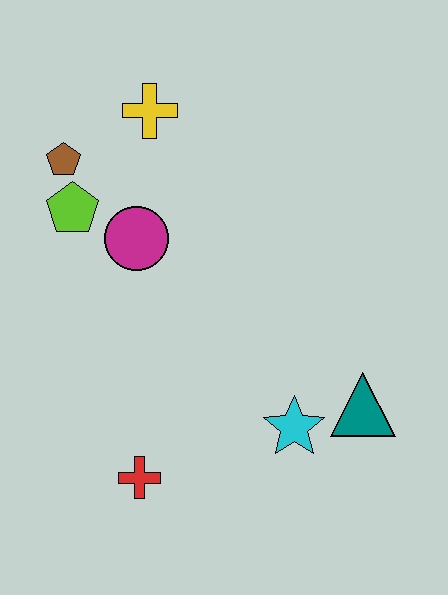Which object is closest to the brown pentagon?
The lime pentagon is closest to the brown pentagon.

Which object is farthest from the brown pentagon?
The teal triangle is farthest from the brown pentagon.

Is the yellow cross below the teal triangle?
No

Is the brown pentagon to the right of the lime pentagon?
No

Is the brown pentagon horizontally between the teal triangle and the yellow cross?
No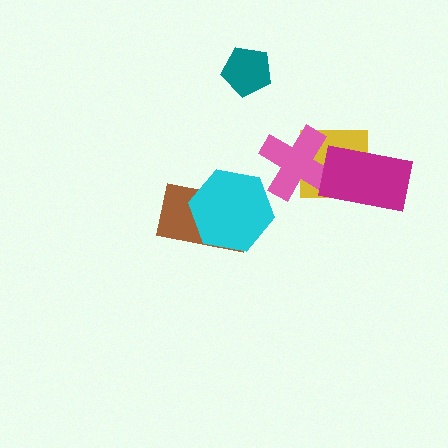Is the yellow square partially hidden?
Yes, it is partially covered by another shape.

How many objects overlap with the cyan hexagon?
1 object overlaps with the cyan hexagon.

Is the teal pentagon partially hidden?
No, no other shape covers it.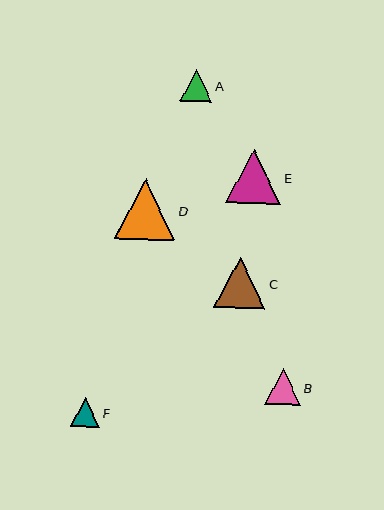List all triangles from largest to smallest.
From largest to smallest: D, E, C, B, A, F.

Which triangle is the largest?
Triangle D is the largest with a size of approximately 61 pixels.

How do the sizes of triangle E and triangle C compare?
Triangle E and triangle C are approximately the same size.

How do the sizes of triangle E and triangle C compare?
Triangle E and triangle C are approximately the same size.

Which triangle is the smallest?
Triangle F is the smallest with a size of approximately 29 pixels.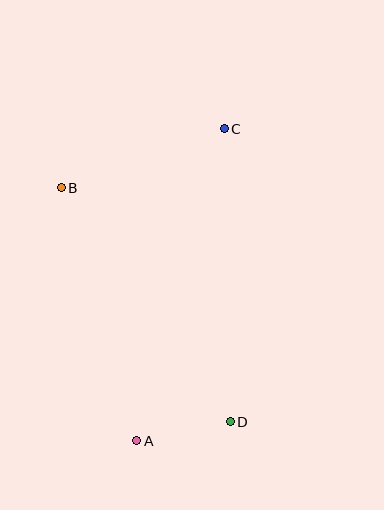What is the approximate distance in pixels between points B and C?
The distance between B and C is approximately 173 pixels.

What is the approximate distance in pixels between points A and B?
The distance between A and B is approximately 264 pixels.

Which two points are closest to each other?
Points A and D are closest to each other.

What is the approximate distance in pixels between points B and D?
The distance between B and D is approximately 289 pixels.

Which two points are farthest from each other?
Points A and C are farthest from each other.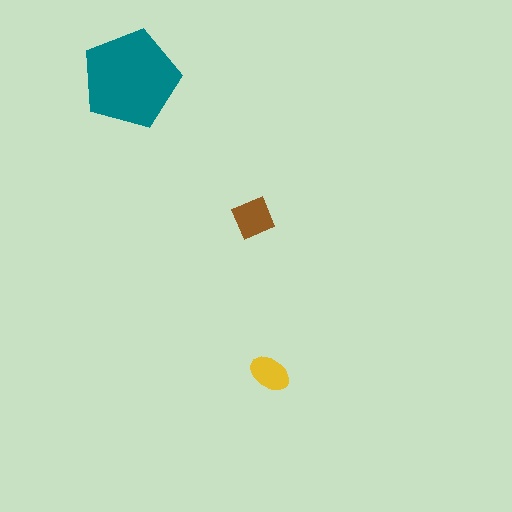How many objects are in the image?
There are 3 objects in the image.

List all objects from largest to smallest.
The teal pentagon, the brown square, the yellow ellipse.